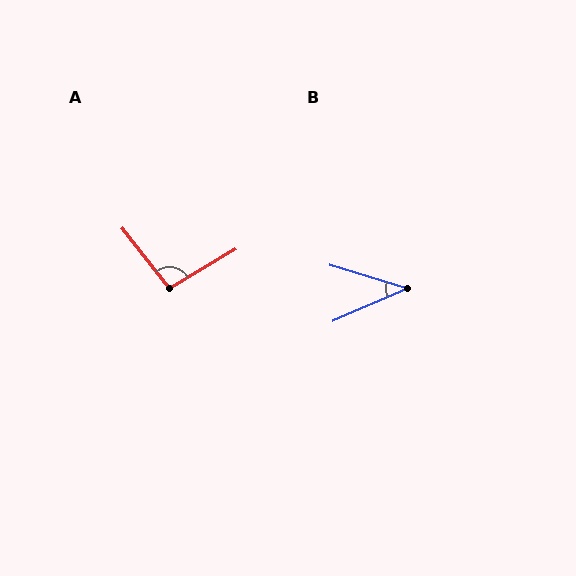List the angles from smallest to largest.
B (40°), A (98°).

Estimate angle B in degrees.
Approximately 40 degrees.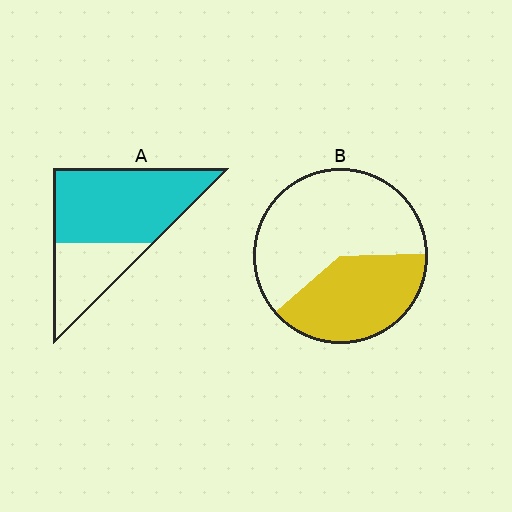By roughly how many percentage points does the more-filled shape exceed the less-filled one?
By roughly 30 percentage points (A over B).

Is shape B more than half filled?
No.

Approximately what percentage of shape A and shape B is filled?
A is approximately 65% and B is approximately 40%.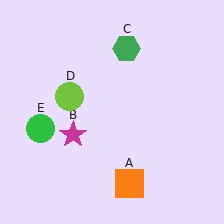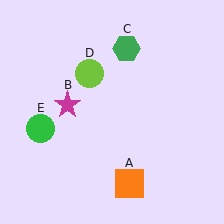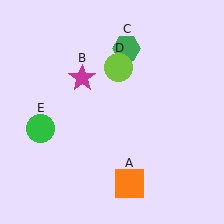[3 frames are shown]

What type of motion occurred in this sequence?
The magenta star (object B), lime circle (object D) rotated clockwise around the center of the scene.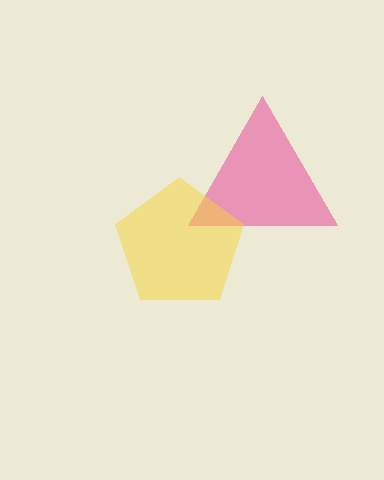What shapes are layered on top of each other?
The layered shapes are: a pink triangle, a yellow pentagon.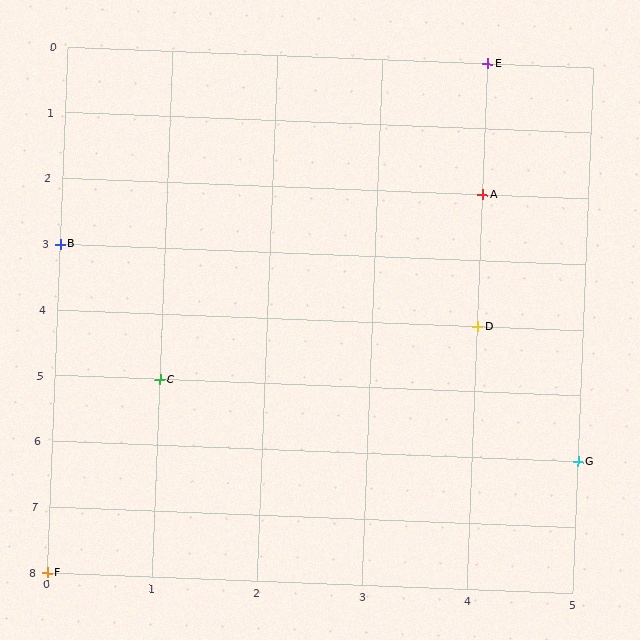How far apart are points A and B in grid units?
Points A and B are 4 columns and 1 row apart (about 4.1 grid units diagonally).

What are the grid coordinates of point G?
Point G is at grid coordinates (5, 6).